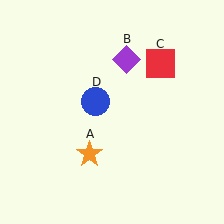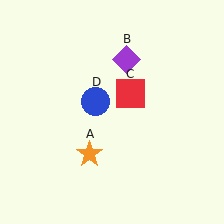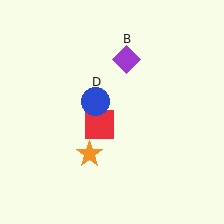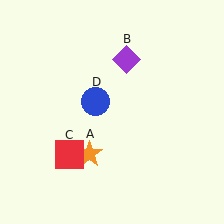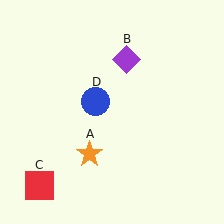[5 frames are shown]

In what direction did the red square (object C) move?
The red square (object C) moved down and to the left.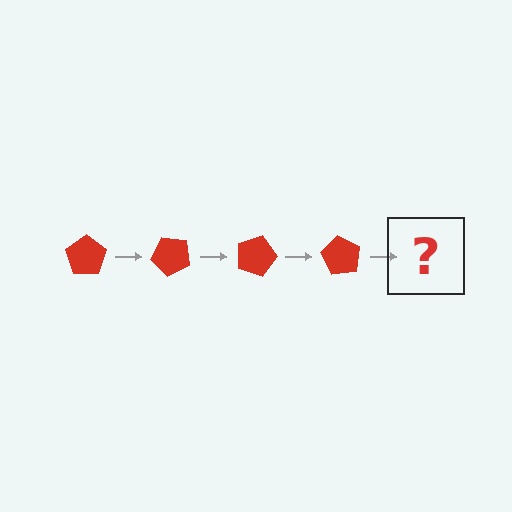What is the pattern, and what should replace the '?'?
The pattern is that the pentagon rotates 45 degrees each step. The '?' should be a red pentagon rotated 180 degrees.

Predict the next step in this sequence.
The next step is a red pentagon rotated 180 degrees.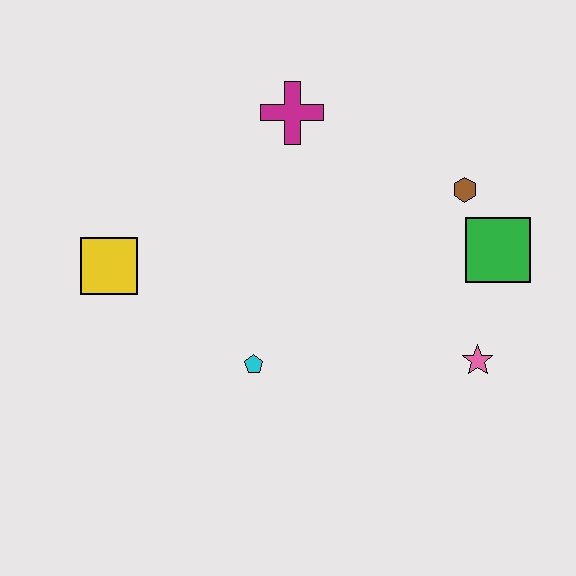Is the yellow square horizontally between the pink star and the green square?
No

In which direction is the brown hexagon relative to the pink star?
The brown hexagon is above the pink star.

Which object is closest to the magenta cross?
The brown hexagon is closest to the magenta cross.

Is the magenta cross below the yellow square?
No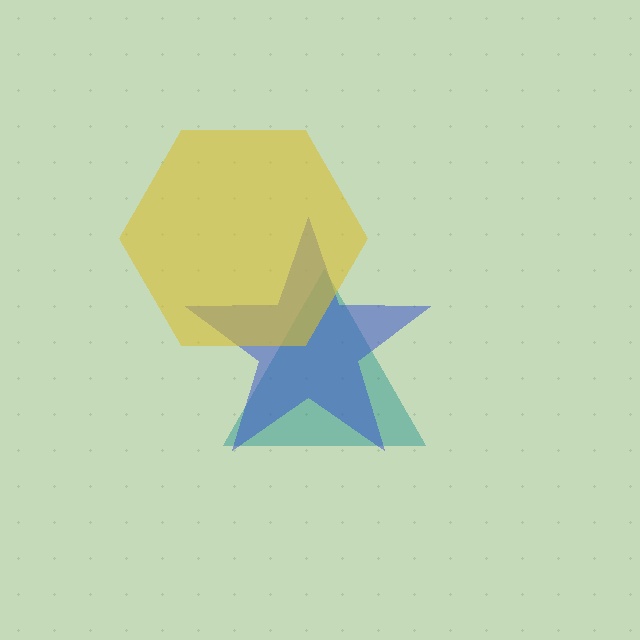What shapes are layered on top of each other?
The layered shapes are: a teal triangle, a blue star, a yellow hexagon.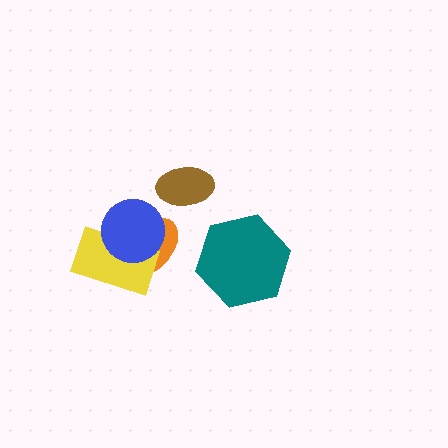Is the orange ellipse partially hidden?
Yes, it is partially covered by another shape.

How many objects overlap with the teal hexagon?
0 objects overlap with the teal hexagon.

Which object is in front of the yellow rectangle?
The blue circle is in front of the yellow rectangle.